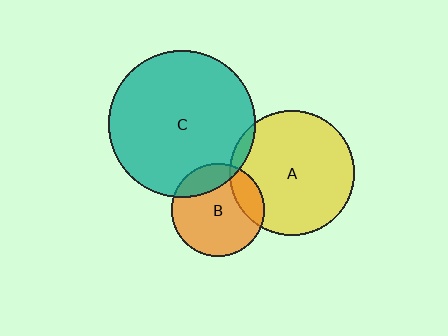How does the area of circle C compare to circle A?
Approximately 1.4 times.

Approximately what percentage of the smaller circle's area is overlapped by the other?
Approximately 20%.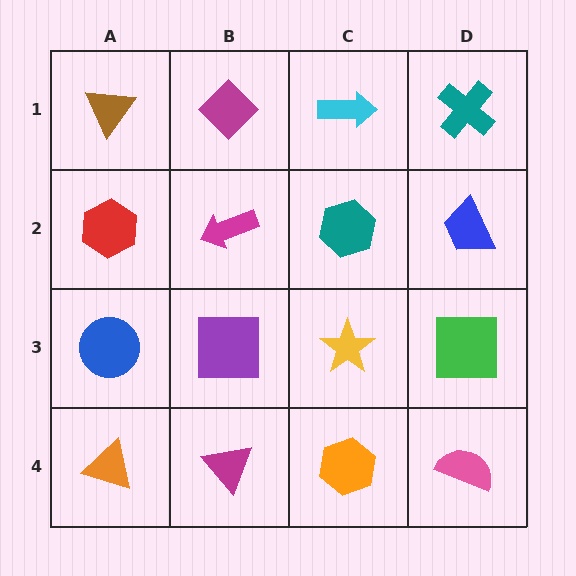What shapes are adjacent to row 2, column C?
A cyan arrow (row 1, column C), a yellow star (row 3, column C), a magenta arrow (row 2, column B), a blue trapezoid (row 2, column D).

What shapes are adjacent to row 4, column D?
A green square (row 3, column D), an orange hexagon (row 4, column C).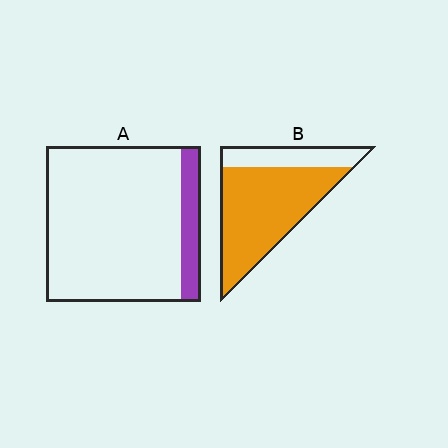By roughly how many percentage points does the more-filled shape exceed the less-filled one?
By roughly 60 percentage points (B over A).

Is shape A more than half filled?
No.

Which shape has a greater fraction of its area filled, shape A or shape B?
Shape B.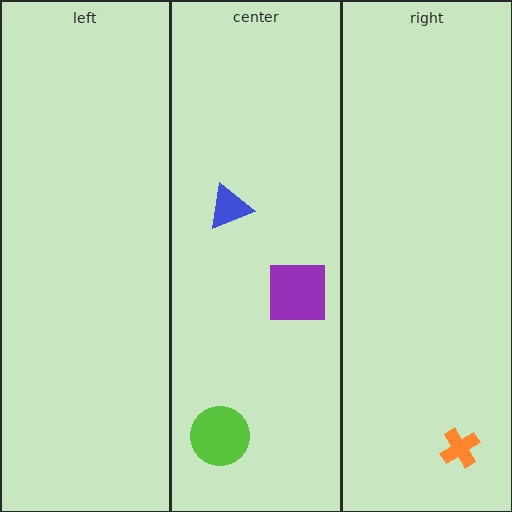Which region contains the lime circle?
The center region.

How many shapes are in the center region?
3.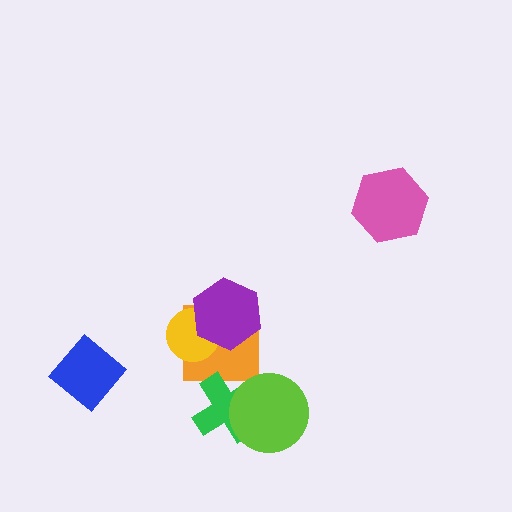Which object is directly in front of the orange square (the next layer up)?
The green cross is directly in front of the orange square.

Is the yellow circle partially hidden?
Yes, it is partially covered by another shape.